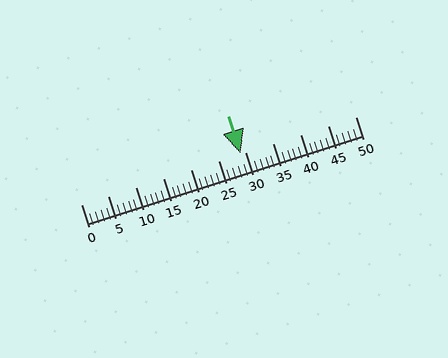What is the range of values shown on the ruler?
The ruler shows values from 0 to 50.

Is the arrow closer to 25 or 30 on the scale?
The arrow is closer to 30.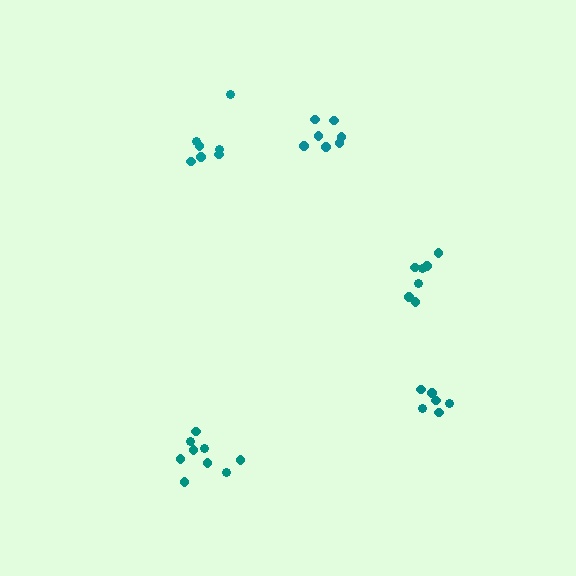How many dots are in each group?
Group 1: 7 dots, Group 2: 6 dots, Group 3: 9 dots, Group 4: 7 dots, Group 5: 7 dots (36 total).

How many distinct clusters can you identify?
There are 5 distinct clusters.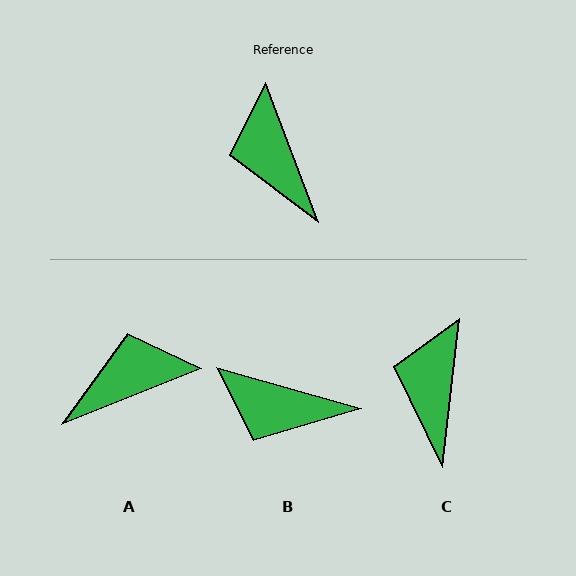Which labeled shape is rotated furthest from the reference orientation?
A, about 89 degrees away.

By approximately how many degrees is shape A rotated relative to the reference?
Approximately 89 degrees clockwise.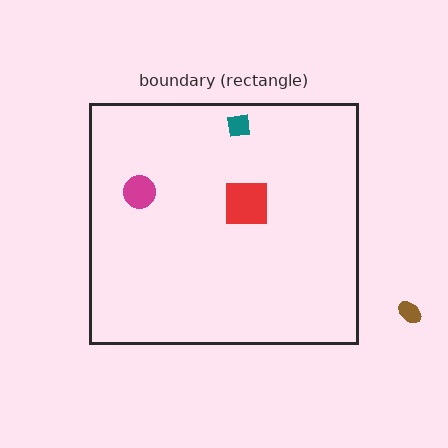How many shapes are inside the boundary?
3 inside, 1 outside.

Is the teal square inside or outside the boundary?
Inside.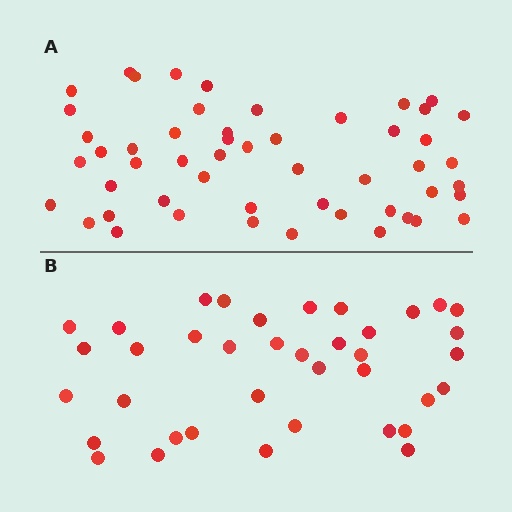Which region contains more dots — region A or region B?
Region A (the top region) has more dots.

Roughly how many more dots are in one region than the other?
Region A has approximately 15 more dots than region B.